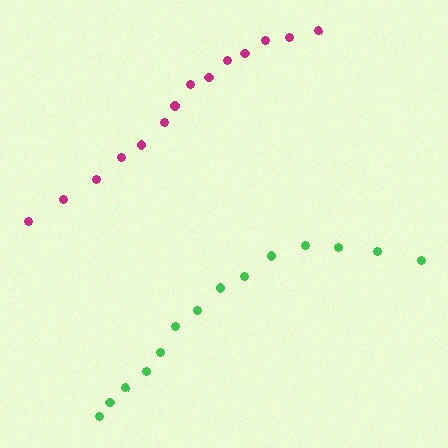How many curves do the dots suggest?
There are 2 distinct paths.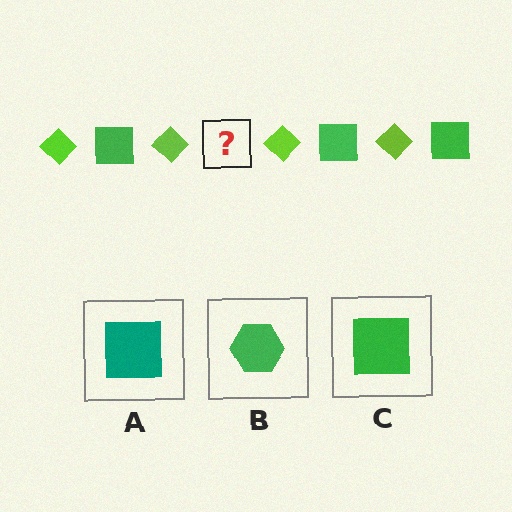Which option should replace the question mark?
Option C.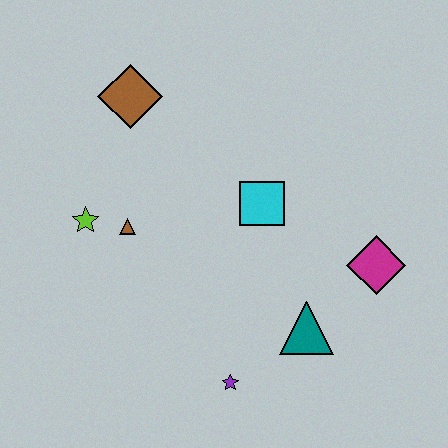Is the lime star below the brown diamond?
Yes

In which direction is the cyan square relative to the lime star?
The cyan square is to the right of the lime star.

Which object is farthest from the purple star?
The brown diamond is farthest from the purple star.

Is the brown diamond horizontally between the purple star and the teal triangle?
No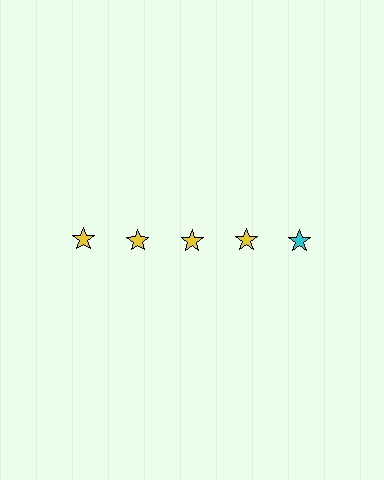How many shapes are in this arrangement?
There are 5 shapes arranged in a grid pattern.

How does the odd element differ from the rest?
It has a different color: cyan instead of yellow.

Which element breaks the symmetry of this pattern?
The cyan star in the top row, rightmost column breaks the symmetry. All other shapes are yellow stars.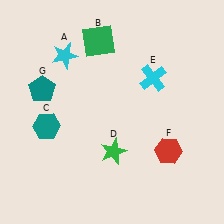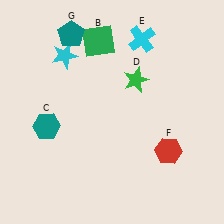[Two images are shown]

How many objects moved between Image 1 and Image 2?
3 objects moved between the two images.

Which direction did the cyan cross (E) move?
The cyan cross (E) moved up.